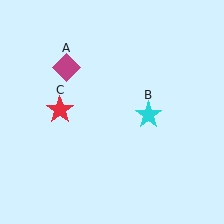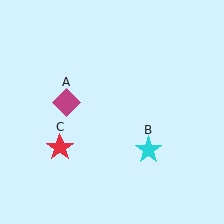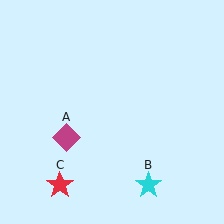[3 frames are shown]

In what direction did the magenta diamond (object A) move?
The magenta diamond (object A) moved down.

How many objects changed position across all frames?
3 objects changed position: magenta diamond (object A), cyan star (object B), red star (object C).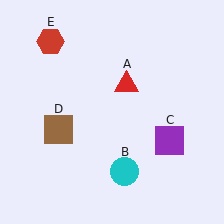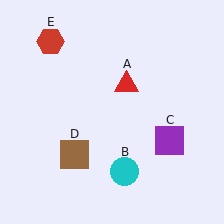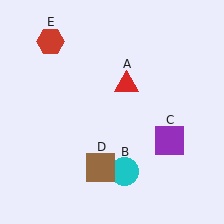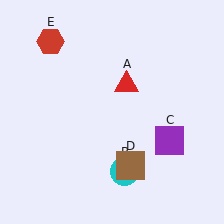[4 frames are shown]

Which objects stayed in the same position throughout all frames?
Red triangle (object A) and cyan circle (object B) and purple square (object C) and red hexagon (object E) remained stationary.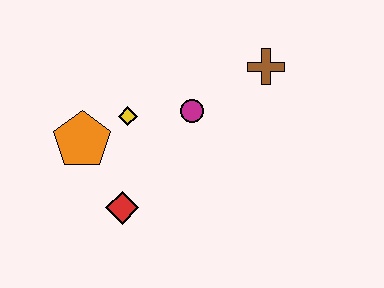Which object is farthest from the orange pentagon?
The brown cross is farthest from the orange pentagon.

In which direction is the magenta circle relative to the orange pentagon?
The magenta circle is to the right of the orange pentagon.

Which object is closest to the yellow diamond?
The orange pentagon is closest to the yellow diamond.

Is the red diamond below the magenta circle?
Yes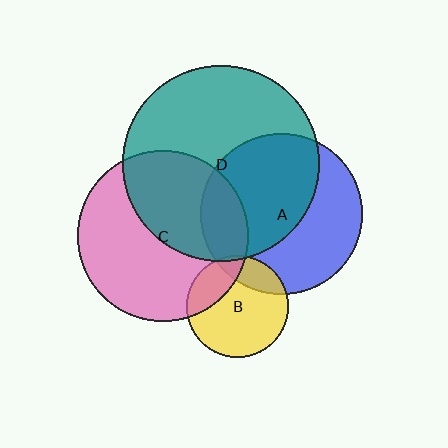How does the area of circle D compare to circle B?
Approximately 3.7 times.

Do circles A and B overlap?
Yes.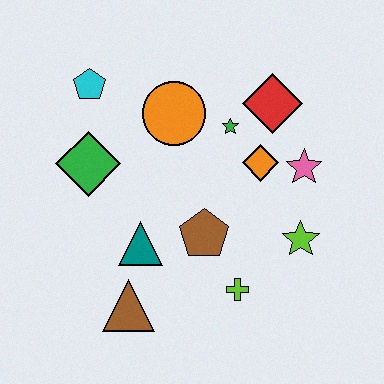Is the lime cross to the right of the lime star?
No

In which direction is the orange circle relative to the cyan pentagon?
The orange circle is to the right of the cyan pentagon.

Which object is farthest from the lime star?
The cyan pentagon is farthest from the lime star.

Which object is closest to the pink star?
The orange diamond is closest to the pink star.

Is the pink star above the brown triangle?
Yes